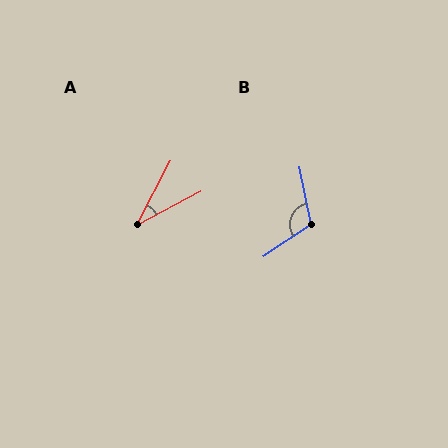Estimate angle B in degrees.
Approximately 112 degrees.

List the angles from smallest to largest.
A (34°), B (112°).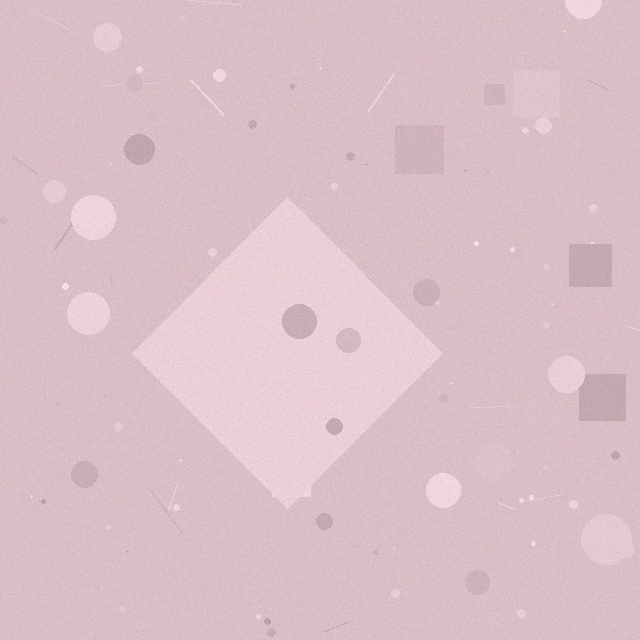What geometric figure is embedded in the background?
A diamond is embedded in the background.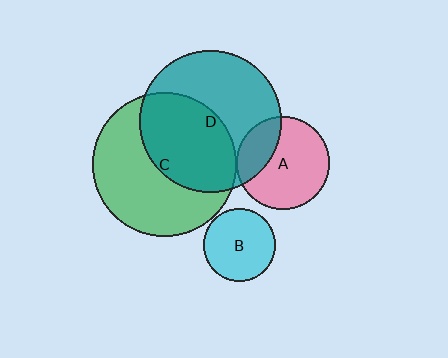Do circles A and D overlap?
Yes.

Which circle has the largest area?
Circle C (green).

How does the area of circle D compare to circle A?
Approximately 2.4 times.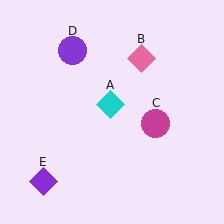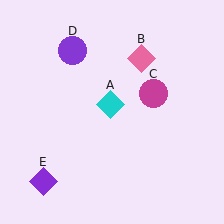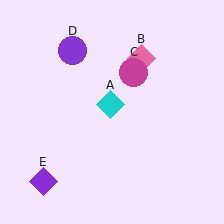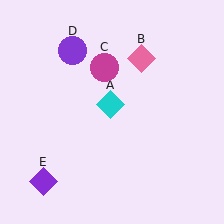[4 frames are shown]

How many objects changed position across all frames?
1 object changed position: magenta circle (object C).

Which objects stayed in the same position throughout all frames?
Cyan diamond (object A) and pink diamond (object B) and purple circle (object D) and purple diamond (object E) remained stationary.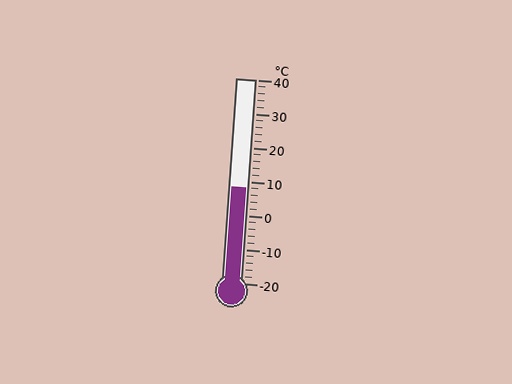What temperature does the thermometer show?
The thermometer shows approximately 8°C.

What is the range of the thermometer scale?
The thermometer scale ranges from -20°C to 40°C.